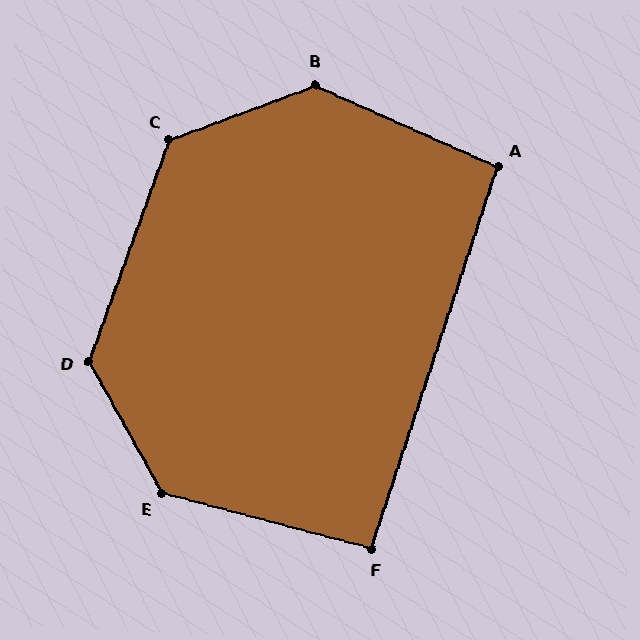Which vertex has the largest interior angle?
B, at approximately 135 degrees.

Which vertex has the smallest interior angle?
F, at approximately 93 degrees.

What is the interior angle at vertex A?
Approximately 96 degrees (obtuse).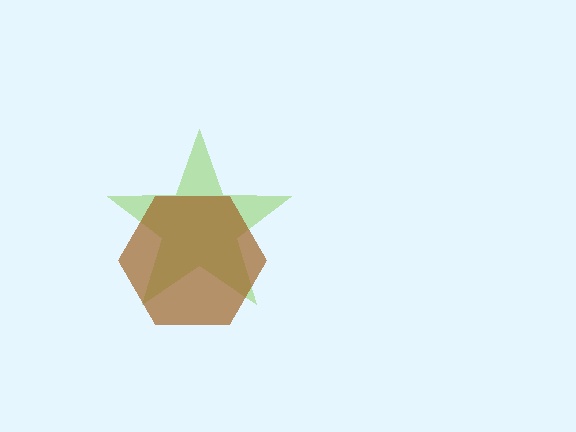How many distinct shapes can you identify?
There are 2 distinct shapes: a lime star, a brown hexagon.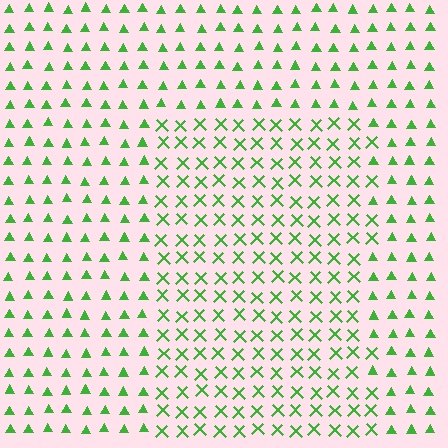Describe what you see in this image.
The image is filled with small green elements arranged in a uniform grid. A rectangle-shaped region contains X marks, while the surrounding area contains triangles. The boundary is defined purely by the change in element shape.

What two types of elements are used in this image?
The image uses X marks inside the rectangle region and triangles outside it.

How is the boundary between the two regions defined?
The boundary is defined by a change in element shape: X marks inside vs. triangles outside. All elements share the same color and spacing.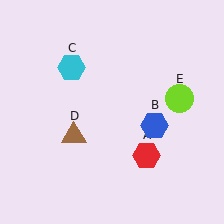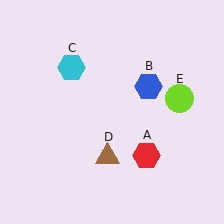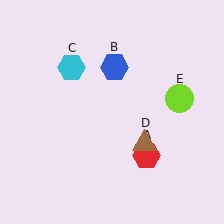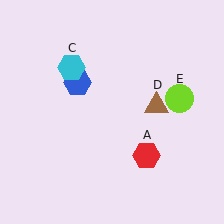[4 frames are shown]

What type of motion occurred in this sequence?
The blue hexagon (object B), brown triangle (object D) rotated counterclockwise around the center of the scene.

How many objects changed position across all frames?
2 objects changed position: blue hexagon (object B), brown triangle (object D).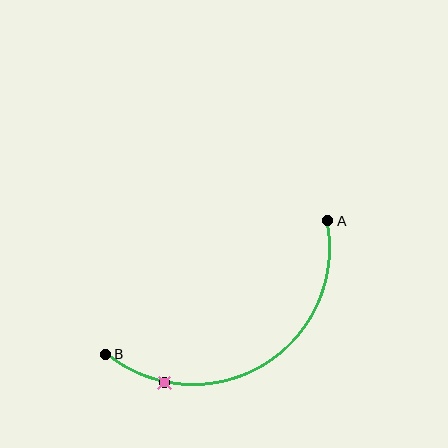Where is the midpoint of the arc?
The arc midpoint is the point on the curve farthest from the straight line joining A and B. It sits below that line.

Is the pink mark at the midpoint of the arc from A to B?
No. The pink mark lies on the arc but is closer to endpoint B. The arc midpoint would be at the point on the curve equidistant along the arc from both A and B.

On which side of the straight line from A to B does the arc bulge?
The arc bulges below the straight line connecting A and B.